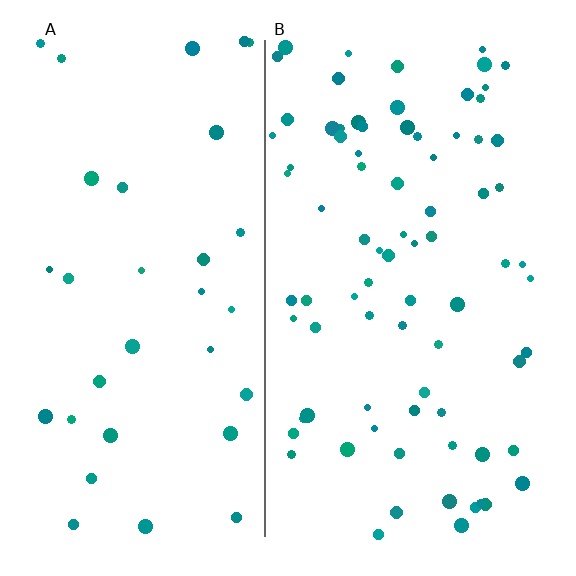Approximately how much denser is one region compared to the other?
Approximately 2.4× — region B over region A.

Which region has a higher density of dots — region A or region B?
B (the right).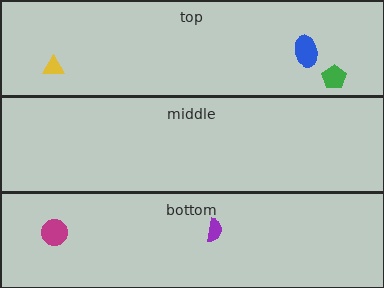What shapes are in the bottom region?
The purple semicircle, the magenta circle.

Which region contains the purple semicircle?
The bottom region.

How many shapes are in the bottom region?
2.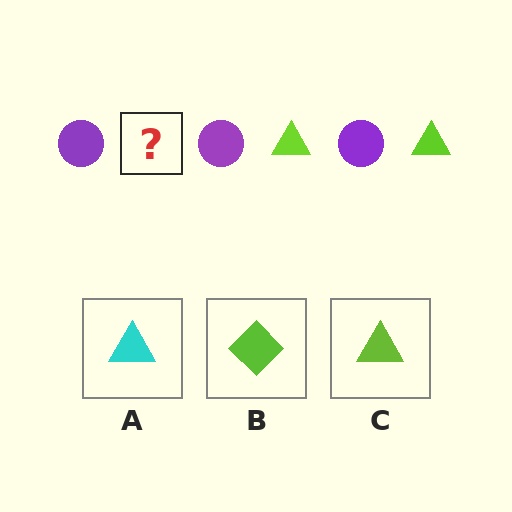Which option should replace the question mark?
Option C.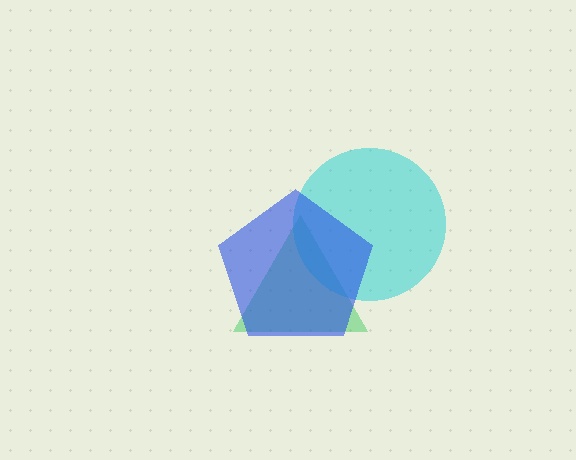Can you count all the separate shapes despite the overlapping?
Yes, there are 3 separate shapes.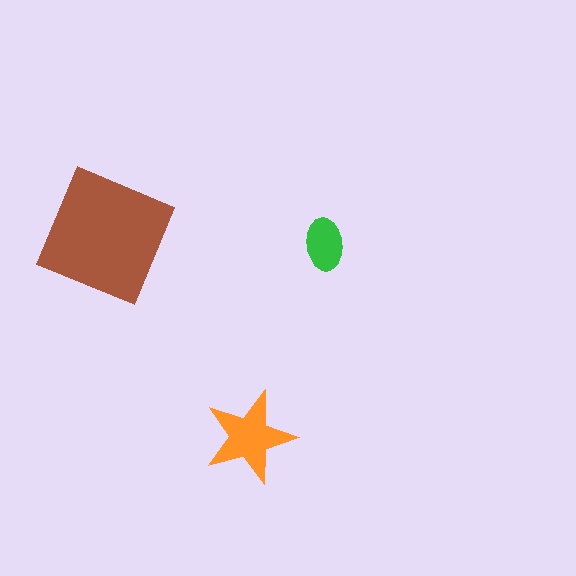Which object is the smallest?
The green ellipse.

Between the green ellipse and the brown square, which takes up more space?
The brown square.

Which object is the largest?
The brown square.